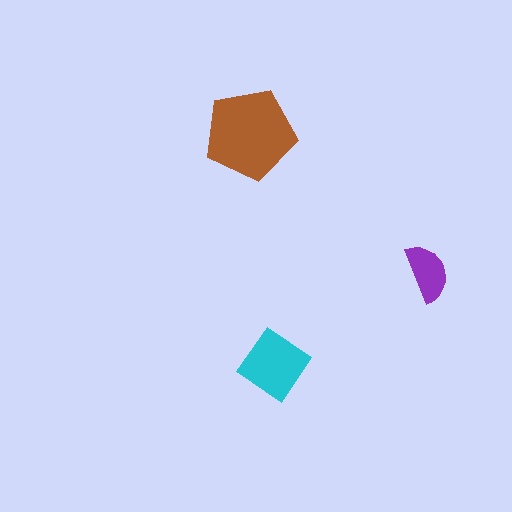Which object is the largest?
The brown pentagon.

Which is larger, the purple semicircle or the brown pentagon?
The brown pentagon.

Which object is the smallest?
The purple semicircle.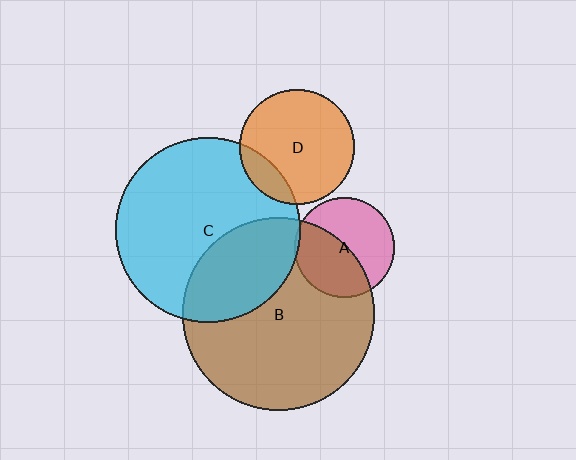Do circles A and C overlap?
Yes.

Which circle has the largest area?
Circle B (brown).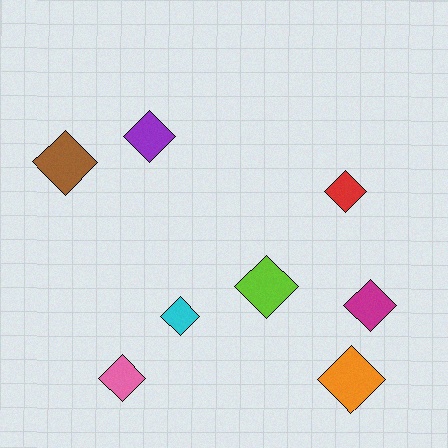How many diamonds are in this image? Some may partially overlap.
There are 8 diamonds.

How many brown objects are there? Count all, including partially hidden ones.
There is 1 brown object.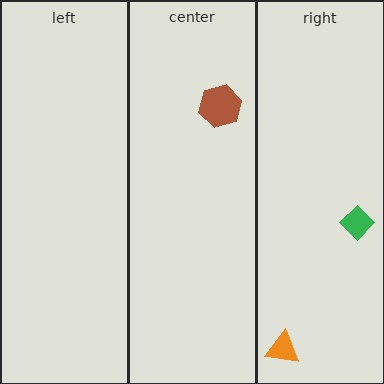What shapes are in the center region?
The brown hexagon.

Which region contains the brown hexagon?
The center region.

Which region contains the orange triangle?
The right region.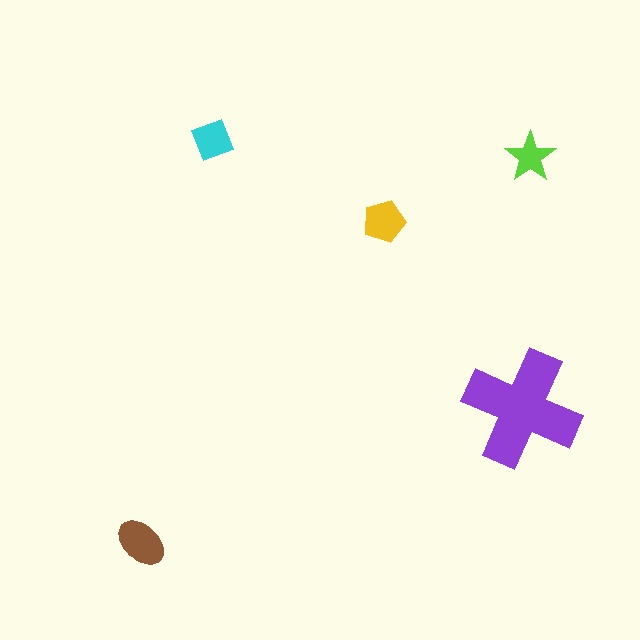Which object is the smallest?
The lime star.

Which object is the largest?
The purple cross.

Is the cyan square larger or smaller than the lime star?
Larger.